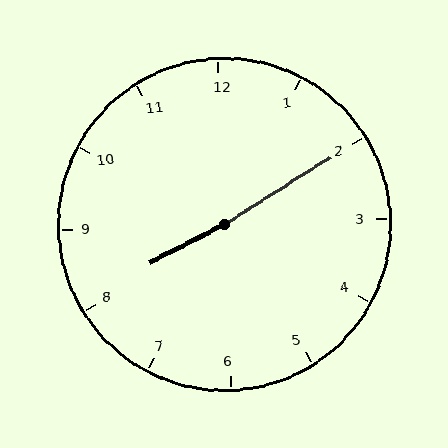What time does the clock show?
8:10.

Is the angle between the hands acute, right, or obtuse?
It is obtuse.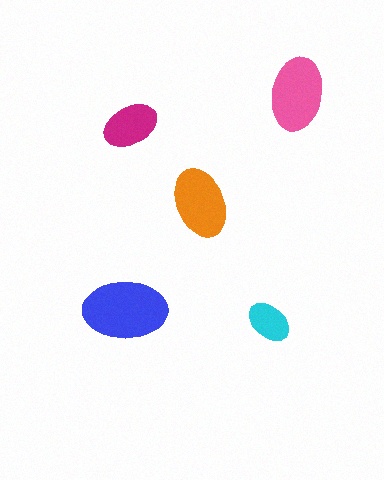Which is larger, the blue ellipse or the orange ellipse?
The blue one.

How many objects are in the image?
There are 5 objects in the image.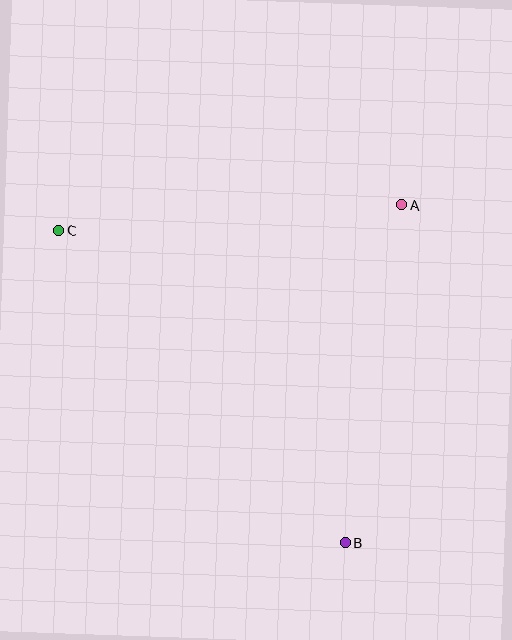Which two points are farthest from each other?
Points B and C are farthest from each other.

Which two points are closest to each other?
Points A and B are closest to each other.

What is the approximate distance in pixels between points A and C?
The distance between A and C is approximately 344 pixels.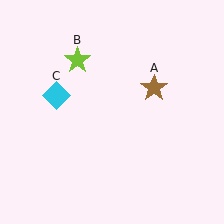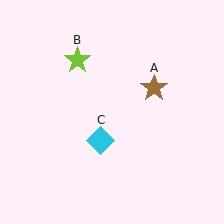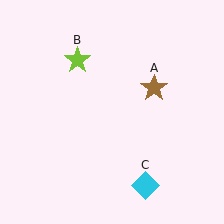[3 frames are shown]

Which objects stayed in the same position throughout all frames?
Brown star (object A) and lime star (object B) remained stationary.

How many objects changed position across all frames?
1 object changed position: cyan diamond (object C).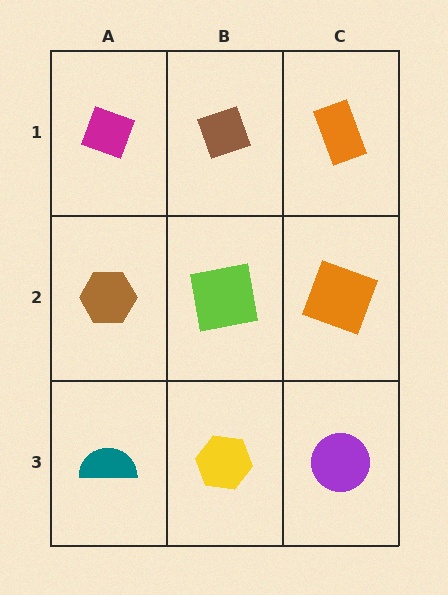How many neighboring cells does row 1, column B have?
3.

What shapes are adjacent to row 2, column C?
An orange rectangle (row 1, column C), a purple circle (row 3, column C), a lime square (row 2, column B).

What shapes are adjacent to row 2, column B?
A brown diamond (row 1, column B), a yellow hexagon (row 3, column B), a brown hexagon (row 2, column A), an orange square (row 2, column C).